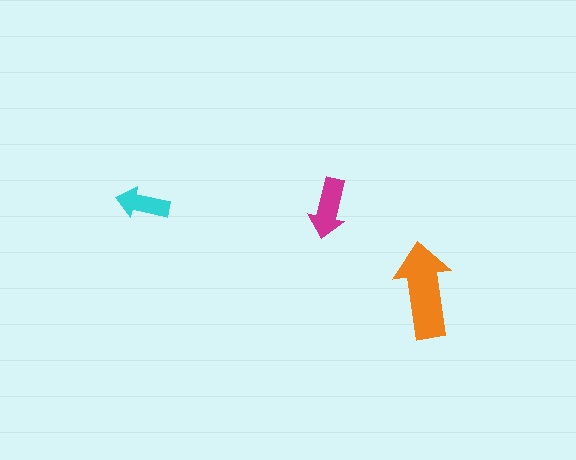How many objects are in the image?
There are 3 objects in the image.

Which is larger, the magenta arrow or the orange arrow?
The orange one.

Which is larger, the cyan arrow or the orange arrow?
The orange one.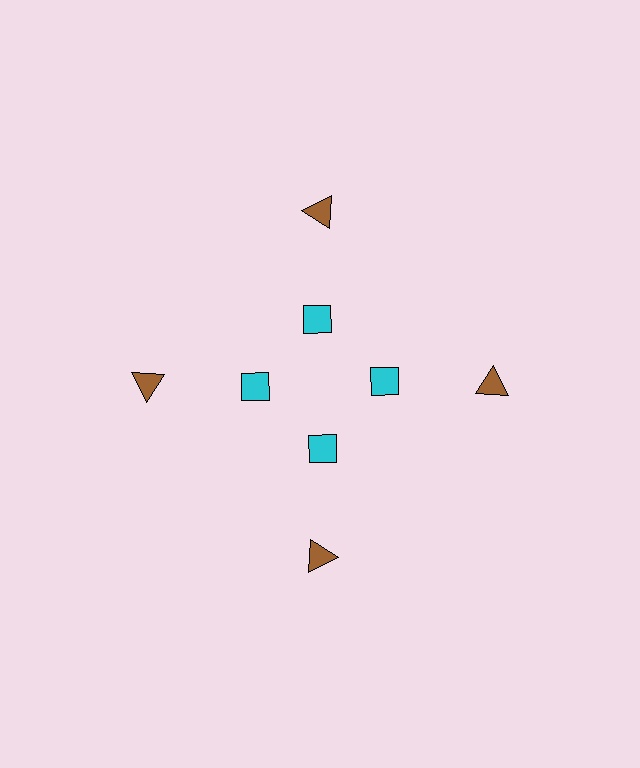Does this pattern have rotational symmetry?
Yes, this pattern has 4-fold rotational symmetry. It looks the same after rotating 90 degrees around the center.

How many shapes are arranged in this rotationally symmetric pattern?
There are 8 shapes, arranged in 4 groups of 2.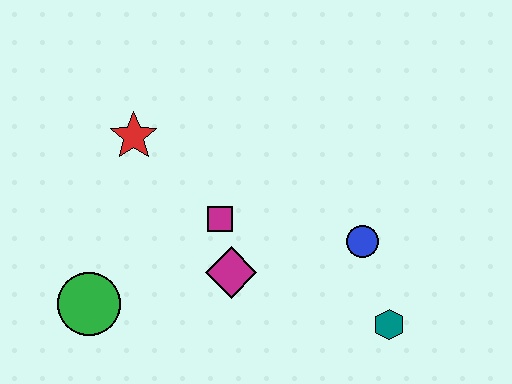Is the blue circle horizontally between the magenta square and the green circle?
No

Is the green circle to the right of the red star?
No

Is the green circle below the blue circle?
Yes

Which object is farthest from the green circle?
The teal hexagon is farthest from the green circle.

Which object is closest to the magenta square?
The magenta diamond is closest to the magenta square.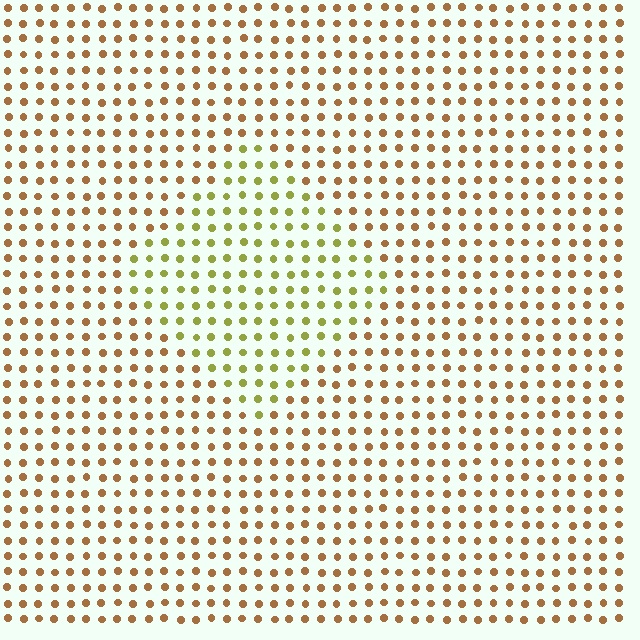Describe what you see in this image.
The image is filled with small brown elements in a uniform arrangement. A diamond-shaped region is visible where the elements are tinted to a slightly different hue, forming a subtle color boundary.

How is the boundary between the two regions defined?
The boundary is defined purely by a slight shift in hue (about 43 degrees). Spacing, size, and orientation are identical on both sides.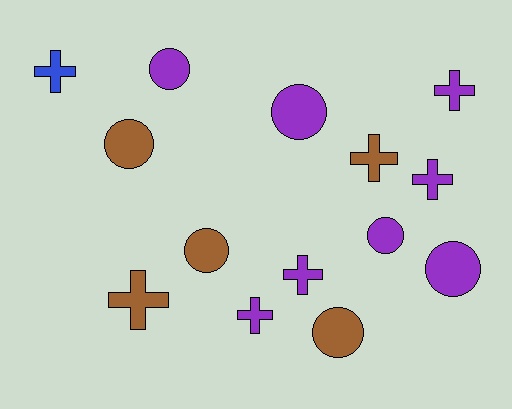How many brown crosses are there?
There are 2 brown crosses.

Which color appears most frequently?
Purple, with 8 objects.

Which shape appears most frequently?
Cross, with 7 objects.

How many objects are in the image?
There are 14 objects.